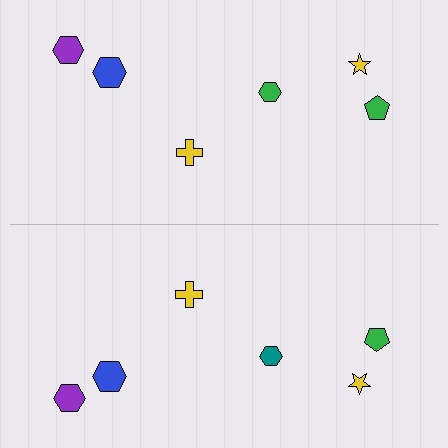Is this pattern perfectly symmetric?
No, the pattern is not perfectly symmetric. The teal hexagon on the bottom side breaks the symmetry — its mirror counterpart is green.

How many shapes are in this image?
There are 12 shapes in this image.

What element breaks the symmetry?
The teal hexagon on the bottom side breaks the symmetry — its mirror counterpart is green.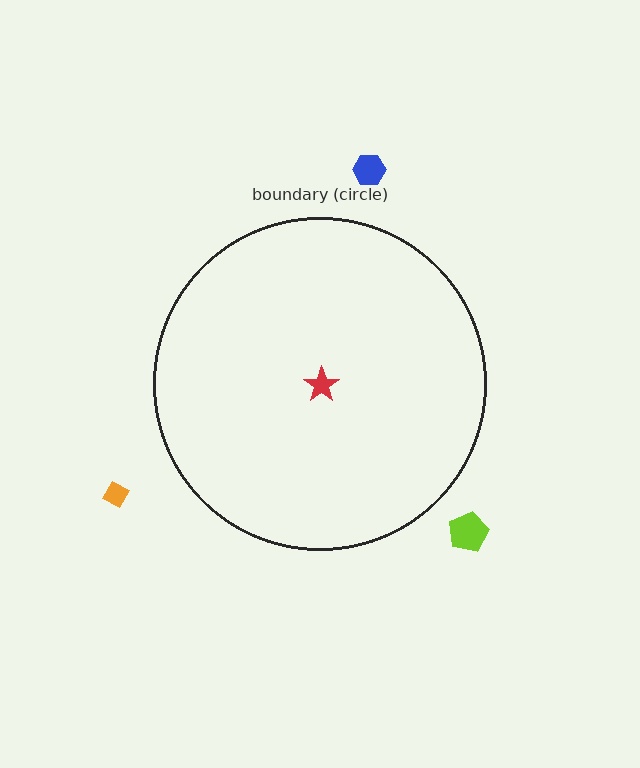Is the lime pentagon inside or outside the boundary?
Outside.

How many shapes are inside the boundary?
1 inside, 3 outside.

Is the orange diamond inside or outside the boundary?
Outside.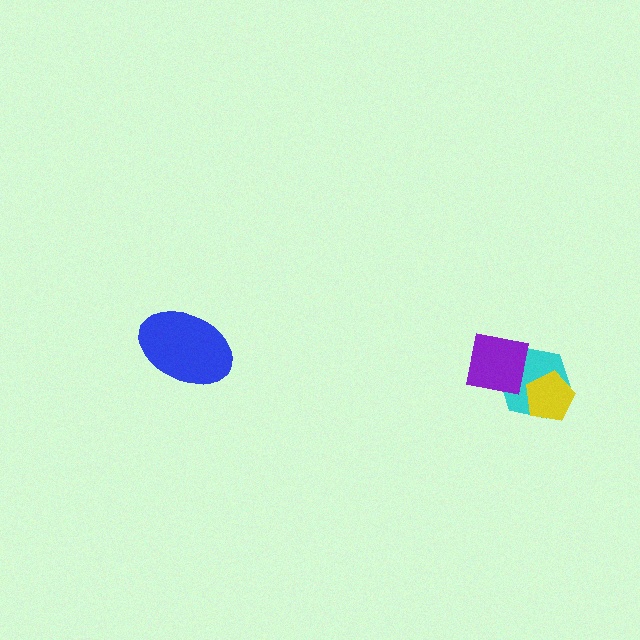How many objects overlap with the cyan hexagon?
2 objects overlap with the cyan hexagon.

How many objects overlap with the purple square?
1 object overlaps with the purple square.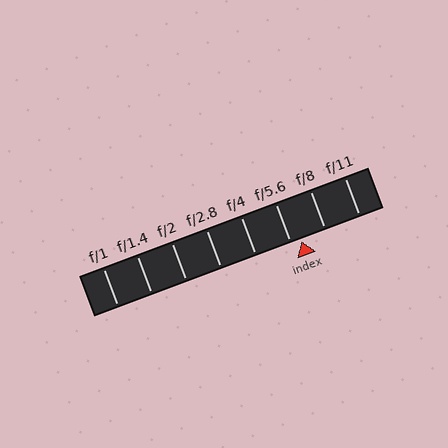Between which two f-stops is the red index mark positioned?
The index mark is between f/5.6 and f/8.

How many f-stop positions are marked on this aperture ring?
There are 8 f-stop positions marked.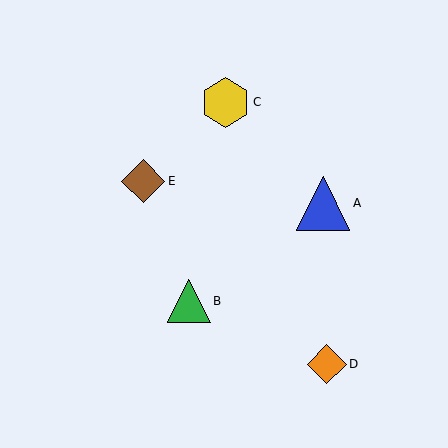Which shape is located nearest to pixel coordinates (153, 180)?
The brown diamond (labeled E) at (143, 181) is nearest to that location.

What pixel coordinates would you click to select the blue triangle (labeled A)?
Click at (323, 203) to select the blue triangle A.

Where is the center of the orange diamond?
The center of the orange diamond is at (327, 364).